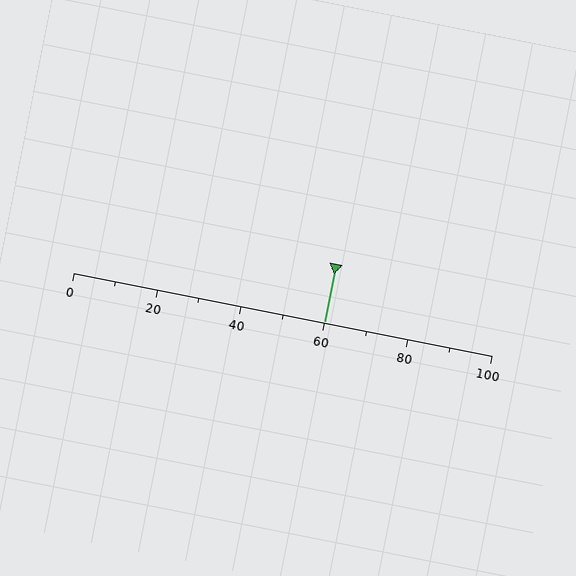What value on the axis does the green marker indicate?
The marker indicates approximately 60.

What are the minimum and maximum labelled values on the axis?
The axis runs from 0 to 100.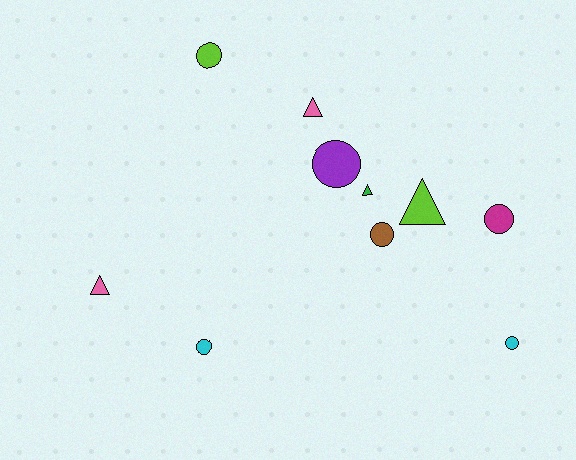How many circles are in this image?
There are 6 circles.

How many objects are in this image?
There are 10 objects.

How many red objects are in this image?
There are no red objects.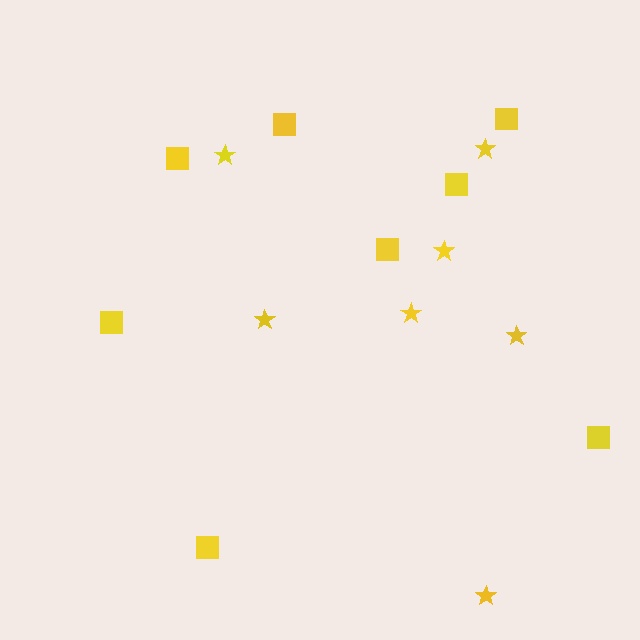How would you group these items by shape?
There are 2 groups: one group of stars (7) and one group of squares (8).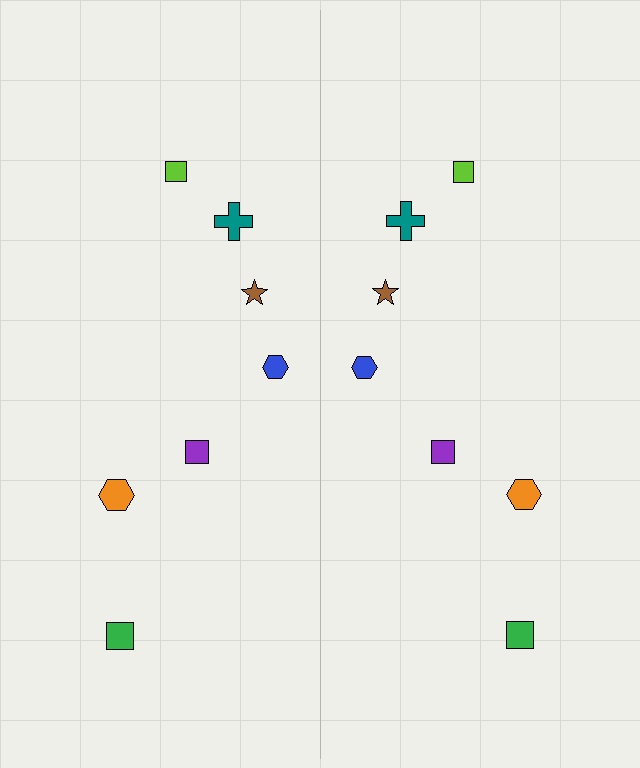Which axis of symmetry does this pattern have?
The pattern has a vertical axis of symmetry running through the center of the image.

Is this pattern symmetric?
Yes, this pattern has bilateral (reflection) symmetry.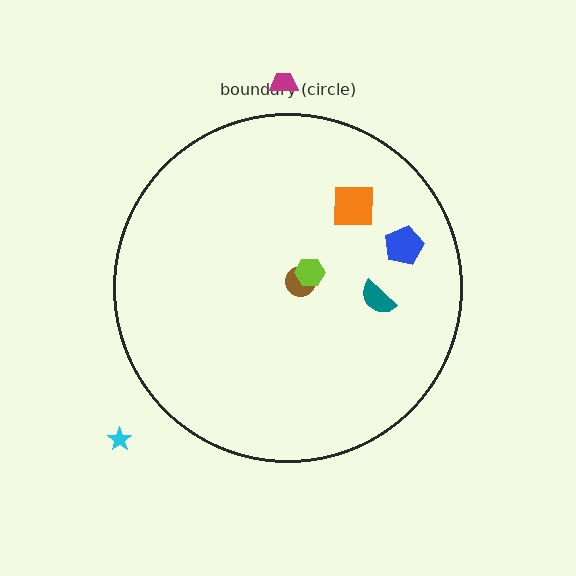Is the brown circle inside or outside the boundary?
Inside.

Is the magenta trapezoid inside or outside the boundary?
Outside.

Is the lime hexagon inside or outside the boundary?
Inside.